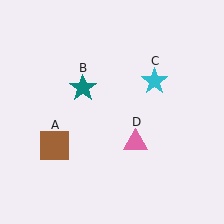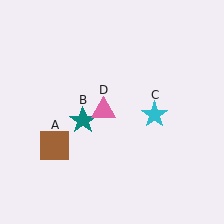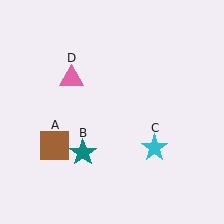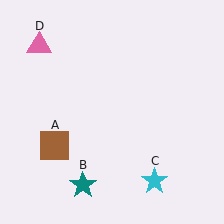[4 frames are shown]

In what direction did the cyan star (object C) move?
The cyan star (object C) moved down.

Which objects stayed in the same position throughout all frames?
Brown square (object A) remained stationary.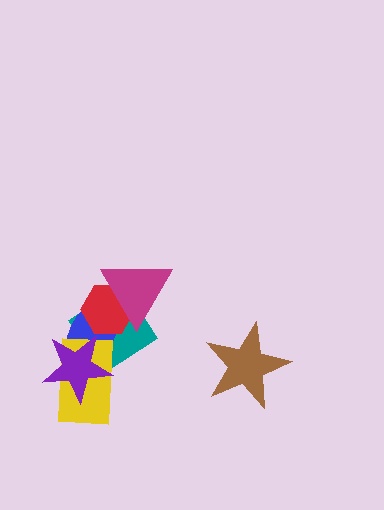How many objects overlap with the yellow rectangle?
3 objects overlap with the yellow rectangle.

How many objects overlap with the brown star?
0 objects overlap with the brown star.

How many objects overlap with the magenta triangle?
3 objects overlap with the magenta triangle.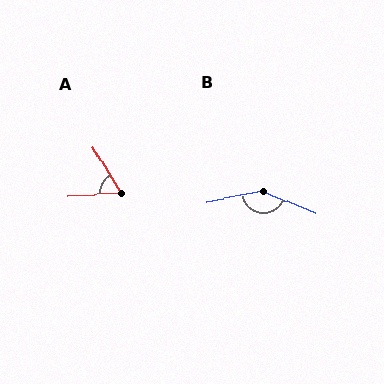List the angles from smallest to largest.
A (61°), B (146°).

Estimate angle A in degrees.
Approximately 61 degrees.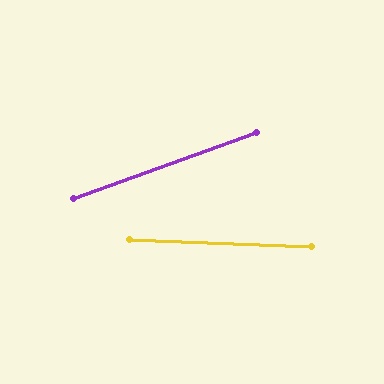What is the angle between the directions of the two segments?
Approximately 22 degrees.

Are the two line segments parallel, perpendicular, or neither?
Neither parallel nor perpendicular — they differ by about 22°.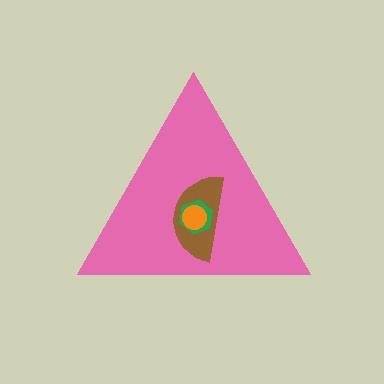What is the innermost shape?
The orange circle.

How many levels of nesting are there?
4.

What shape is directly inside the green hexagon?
The orange circle.